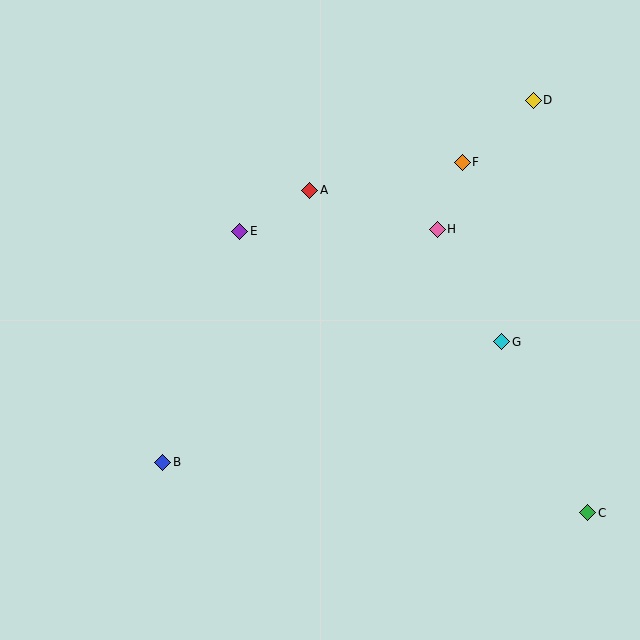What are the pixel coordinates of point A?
Point A is at (310, 190).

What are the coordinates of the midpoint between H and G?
The midpoint between H and G is at (469, 285).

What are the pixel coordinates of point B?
Point B is at (163, 462).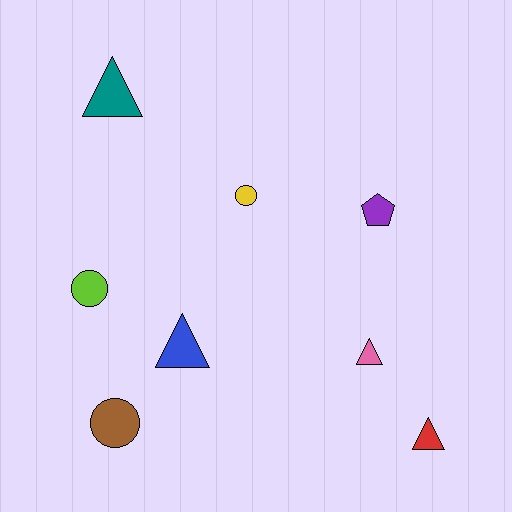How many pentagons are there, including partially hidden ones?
There is 1 pentagon.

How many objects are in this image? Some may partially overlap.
There are 8 objects.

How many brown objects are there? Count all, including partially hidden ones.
There is 1 brown object.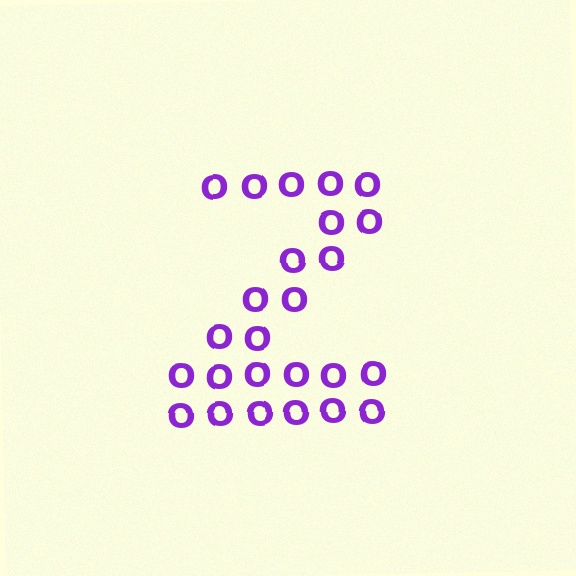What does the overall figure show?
The overall figure shows the letter Z.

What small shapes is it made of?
It is made of small letter O's.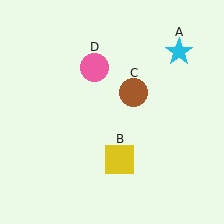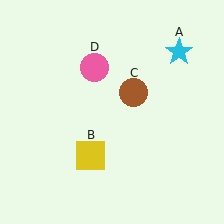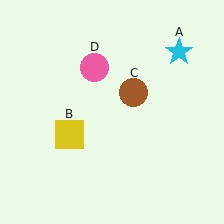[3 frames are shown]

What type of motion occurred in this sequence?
The yellow square (object B) rotated clockwise around the center of the scene.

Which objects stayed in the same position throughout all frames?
Cyan star (object A) and brown circle (object C) and pink circle (object D) remained stationary.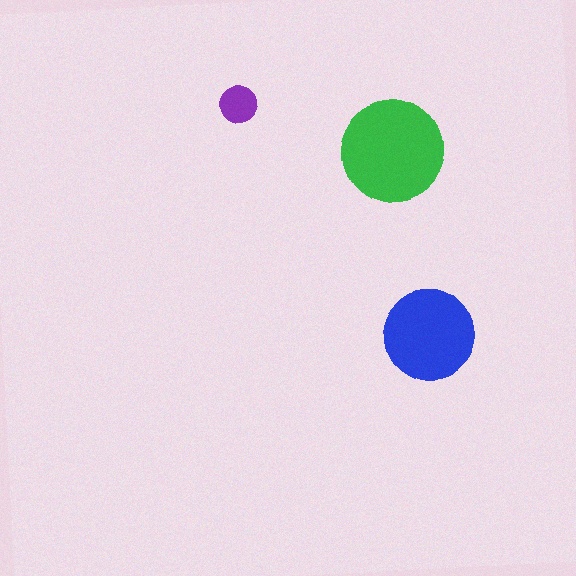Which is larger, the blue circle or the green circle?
The green one.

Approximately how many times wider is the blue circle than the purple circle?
About 2.5 times wider.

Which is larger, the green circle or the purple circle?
The green one.